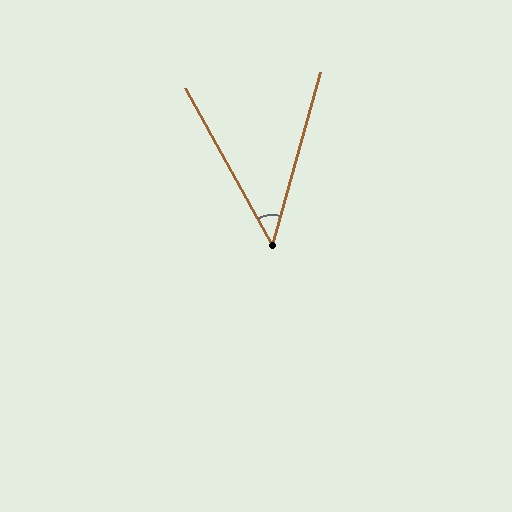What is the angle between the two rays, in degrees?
Approximately 44 degrees.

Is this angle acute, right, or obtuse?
It is acute.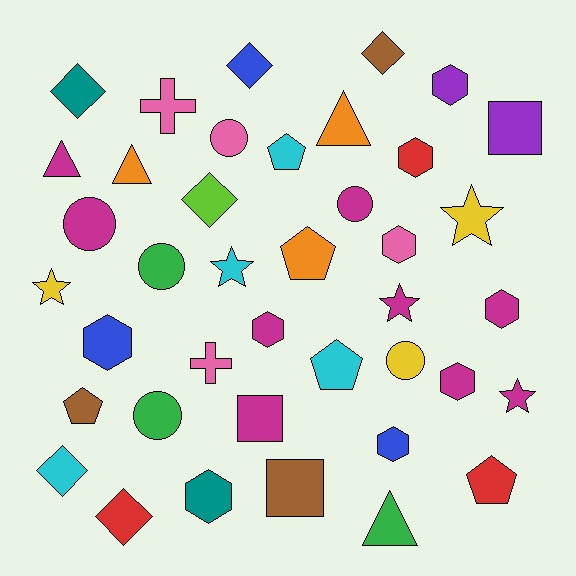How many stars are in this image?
There are 5 stars.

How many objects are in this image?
There are 40 objects.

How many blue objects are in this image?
There are 3 blue objects.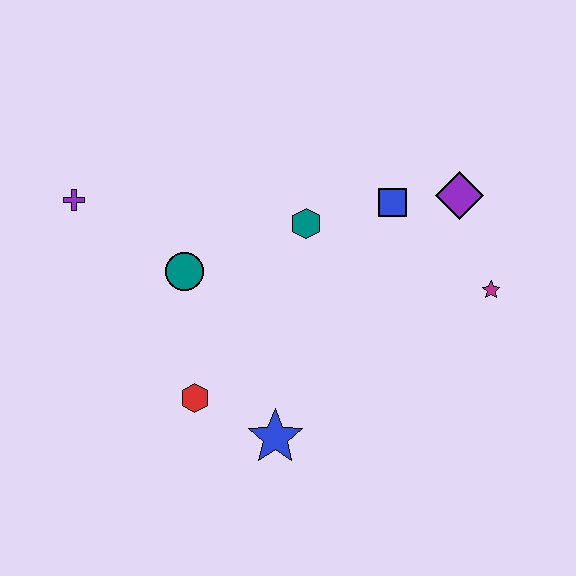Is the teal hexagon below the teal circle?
No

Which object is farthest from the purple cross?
The magenta star is farthest from the purple cross.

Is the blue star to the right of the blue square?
No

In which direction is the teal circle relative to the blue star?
The teal circle is above the blue star.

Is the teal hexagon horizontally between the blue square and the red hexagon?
Yes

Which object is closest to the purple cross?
The teal circle is closest to the purple cross.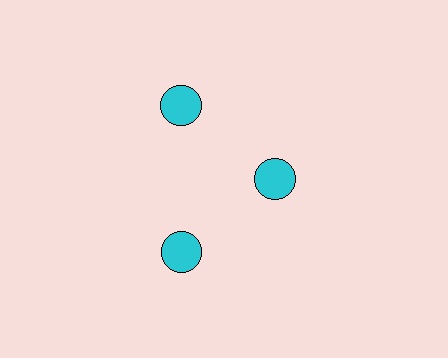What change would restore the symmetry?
The symmetry would be restored by moving it outward, back onto the ring so that all 3 circles sit at equal angles and equal distance from the center.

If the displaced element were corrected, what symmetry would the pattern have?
It would have 3-fold rotational symmetry — the pattern would map onto itself every 120 degrees.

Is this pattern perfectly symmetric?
No. The 3 cyan circles are arranged in a ring, but one element near the 3 o'clock position is pulled inward toward the center, breaking the 3-fold rotational symmetry.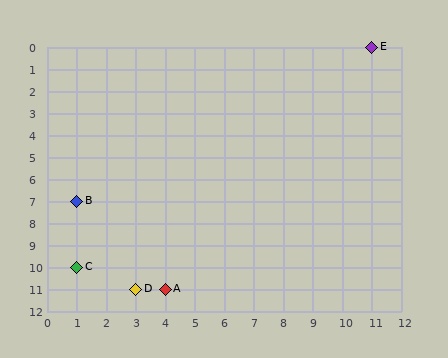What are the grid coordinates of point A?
Point A is at grid coordinates (4, 11).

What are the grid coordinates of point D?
Point D is at grid coordinates (3, 11).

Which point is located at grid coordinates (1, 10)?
Point C is at (1, 10).